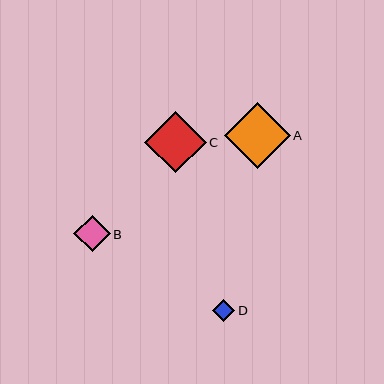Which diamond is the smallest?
Diamond D is the smallest with a size of approximately 22 pixels.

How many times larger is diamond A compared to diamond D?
Diamond A is approximately 3.0 times the size of diamond D.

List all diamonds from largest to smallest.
From largest to smallest: A, C, B, D.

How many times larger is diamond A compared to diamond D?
Diamond A is approximately 3.0 times the size of diamond D.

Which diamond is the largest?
Diamond A is the largest with a size of approximately 65 pixels.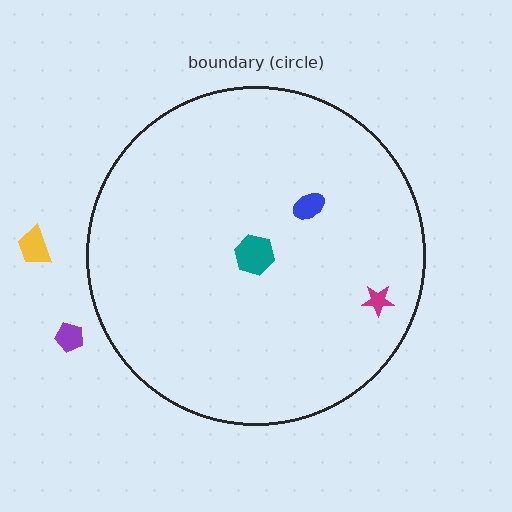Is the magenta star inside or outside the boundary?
Inside.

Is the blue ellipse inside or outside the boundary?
Inside.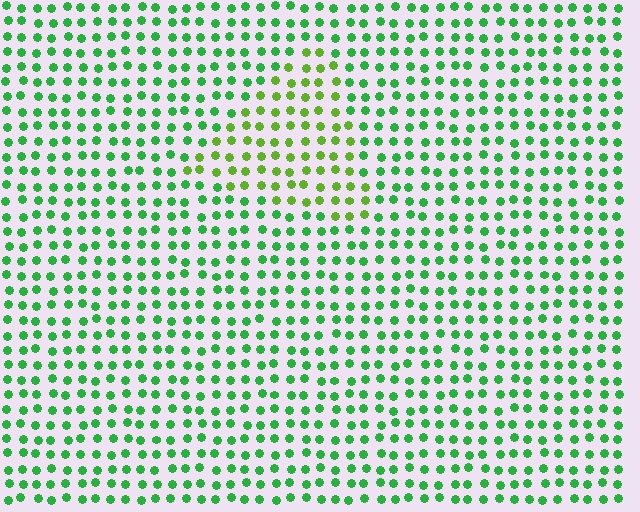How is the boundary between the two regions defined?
The boundary is defined purely by a slight shift in hue (about 34 degrees). Spacing, size, and orientation are identical on both sides.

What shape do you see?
I see a triangle.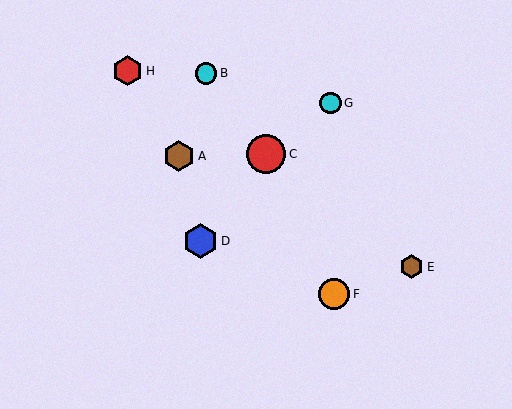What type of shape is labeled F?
Shape F is an orange circle.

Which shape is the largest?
The red circle (labeled C) is the largest.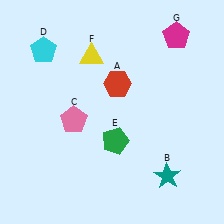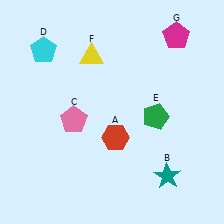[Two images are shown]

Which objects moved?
The objects that moved are: the red hexagon (A), the green pentagon (E).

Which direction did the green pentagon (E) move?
The green pentagon (E) moved right.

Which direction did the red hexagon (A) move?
The red hexagon (A) moved down.